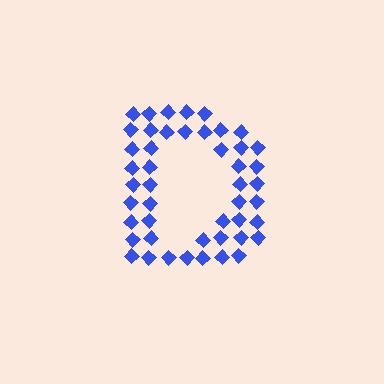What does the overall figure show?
The overall figure shows the letter D.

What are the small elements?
The small elements are diamonds.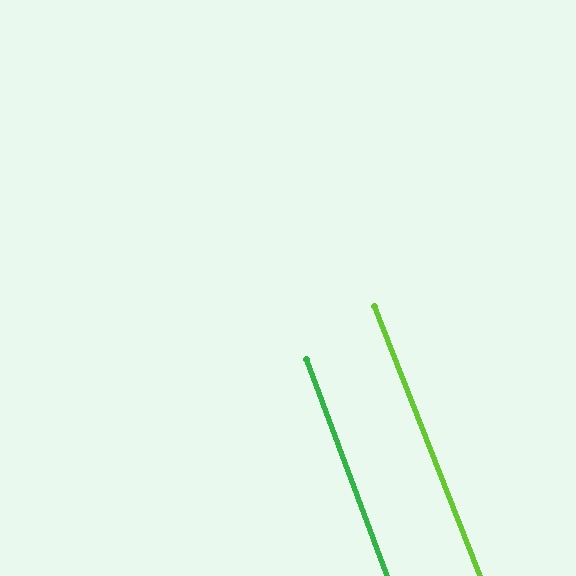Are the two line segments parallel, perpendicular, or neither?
Parallel — their directions differ by only 0.9°.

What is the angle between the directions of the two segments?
Approximately 1 degree.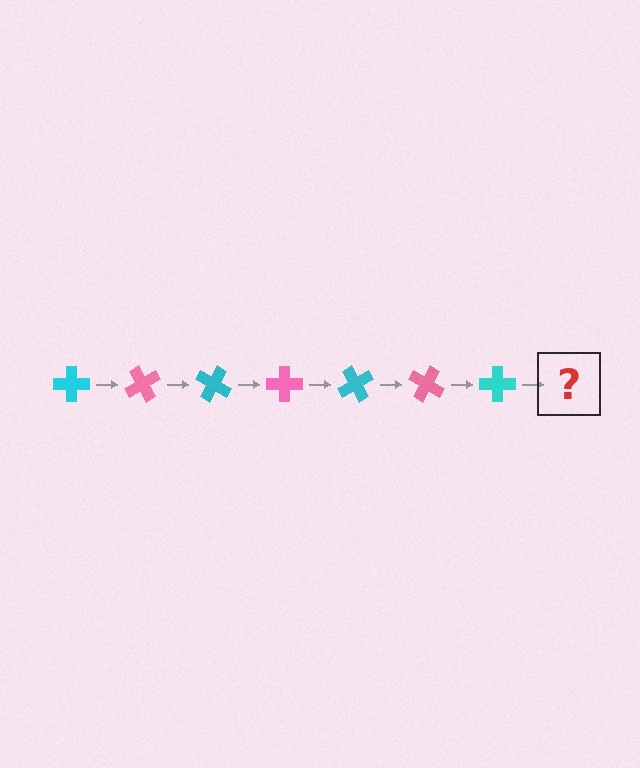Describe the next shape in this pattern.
It should be a pink cross, rotated 420 degrees from the start.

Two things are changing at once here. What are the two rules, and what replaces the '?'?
The two rules are that it rotates 60 degrees each step and the color cycles through cyan and pink. The '?' should be a pink cross, rotated 420 degrees from the start.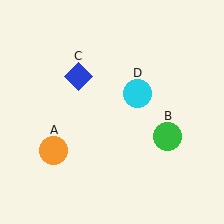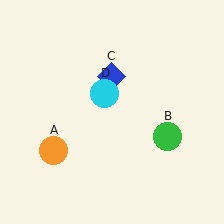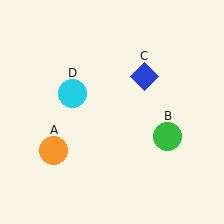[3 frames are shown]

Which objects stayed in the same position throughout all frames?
Orange circle (object A) and green circle (object B) remained stationary.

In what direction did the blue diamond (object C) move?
The blue diamond (object C) moved right.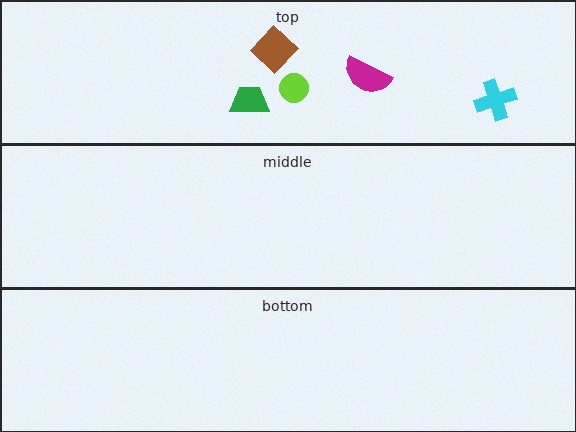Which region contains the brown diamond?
The top region.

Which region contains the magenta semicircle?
The top region.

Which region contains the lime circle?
The top region.